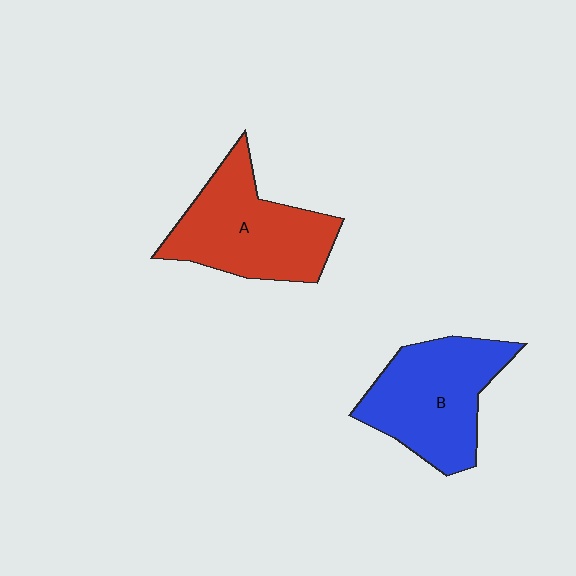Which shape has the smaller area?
Shape B (blue).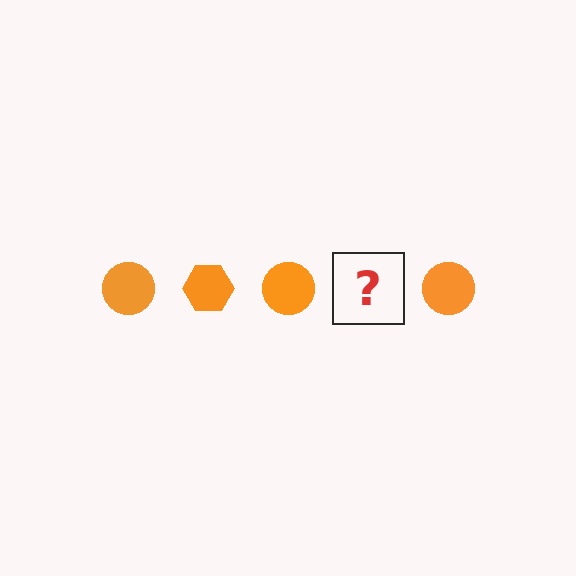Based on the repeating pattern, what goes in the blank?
The blank should be an orange hexagon.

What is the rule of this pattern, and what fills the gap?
The rule is that the pattern cycles through circle, hexagon shapes in orange. The gap should be filled with an orange hexagon.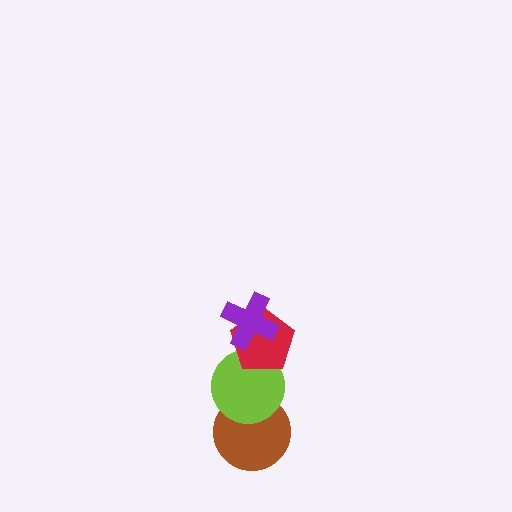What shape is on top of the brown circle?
The lime circle is on top of the brown circle.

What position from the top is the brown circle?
The brown circle is 4th from the top.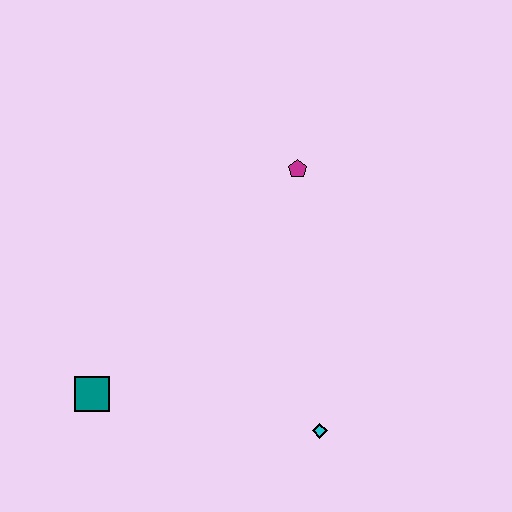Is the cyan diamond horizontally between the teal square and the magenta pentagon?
No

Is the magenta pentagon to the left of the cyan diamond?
Yes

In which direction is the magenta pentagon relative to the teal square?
The magenta pentagon is above the teal square.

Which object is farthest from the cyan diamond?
The magenta pentagon is farthest from the cyan diamond.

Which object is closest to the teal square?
The cyan diamond is closest to the teal square.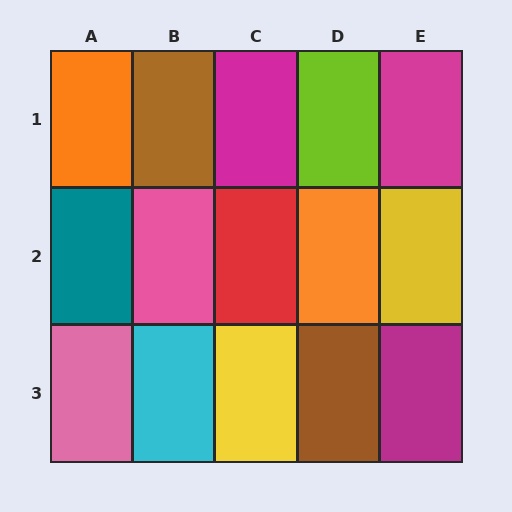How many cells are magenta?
3 cells are magenta.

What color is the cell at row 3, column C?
Yellow.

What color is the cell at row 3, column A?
Pink.